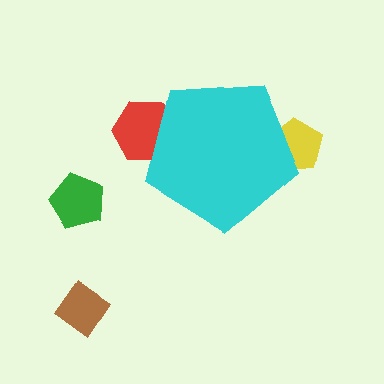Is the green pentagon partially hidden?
No, the green pentagon is fully visible.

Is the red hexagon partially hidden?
Yes, the red hexagon is partially hidden behind the cyan pentagon.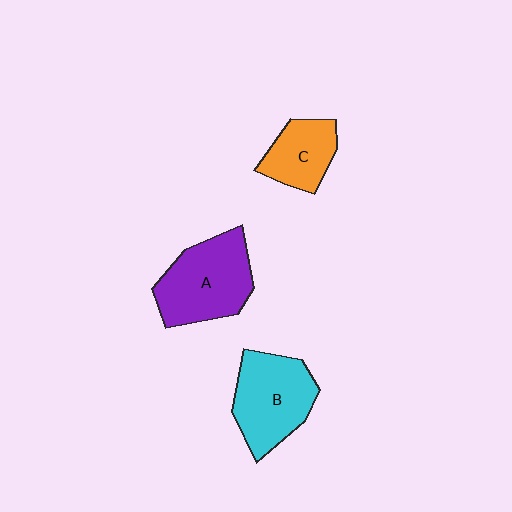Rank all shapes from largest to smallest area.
From largest to smallest: A (purple), B (cyan), C (orange).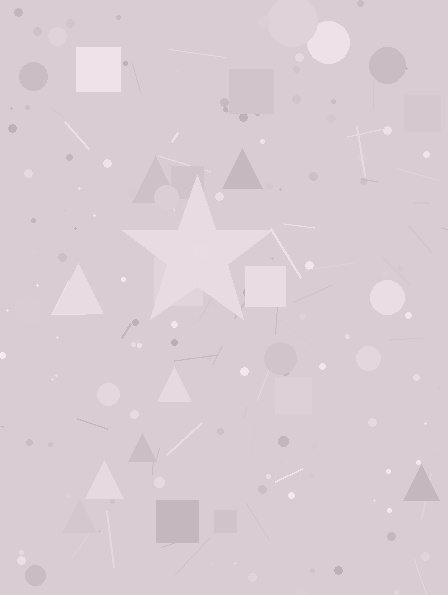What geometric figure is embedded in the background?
A star is embedded in the background.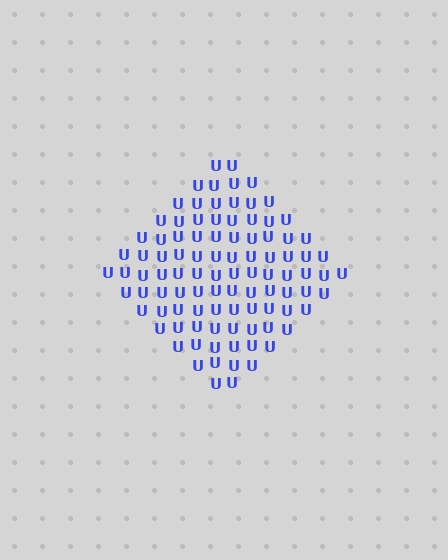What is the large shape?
The large shape is a diamond.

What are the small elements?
The small elements are letter U's.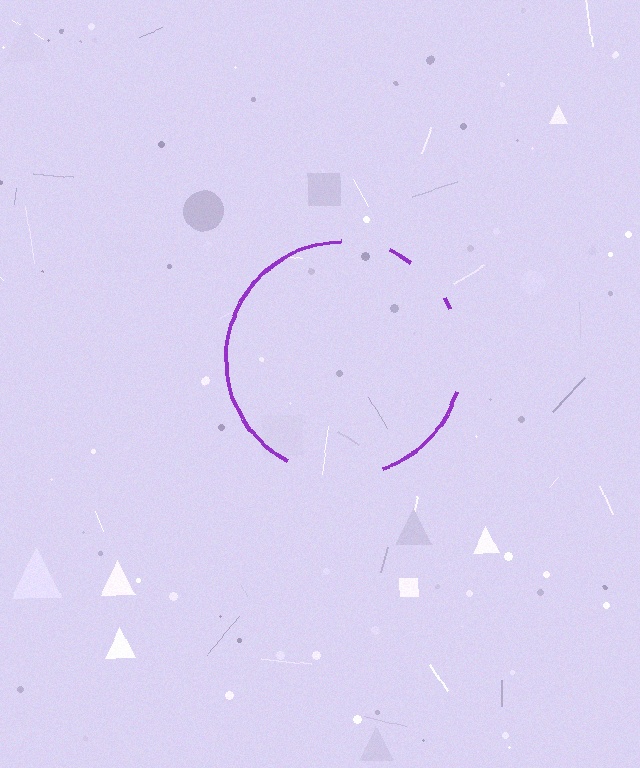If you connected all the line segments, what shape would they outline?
They would outline a circle.